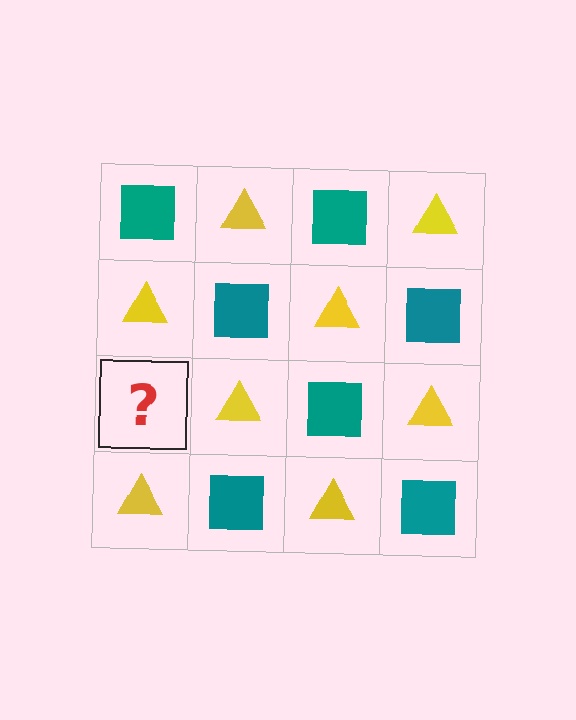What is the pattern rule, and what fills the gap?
The rule is that it alternates teal square and yellow triangle in a checkerboard pattern. The gap should be filled with a teal square.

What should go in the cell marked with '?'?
The missing cell should contain a teal square.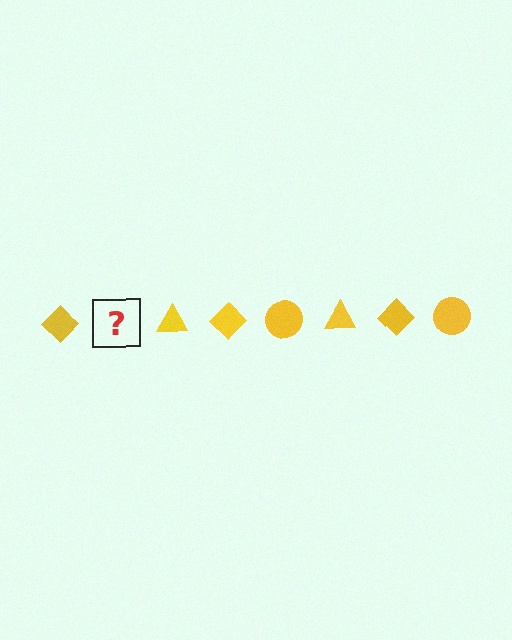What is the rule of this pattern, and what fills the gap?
The rule is that the pattern cycles through diamond, circle, triangle shapes in yellow. The gap should be filled with a yellow circle.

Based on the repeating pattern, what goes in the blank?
The blank should be a yellow circle.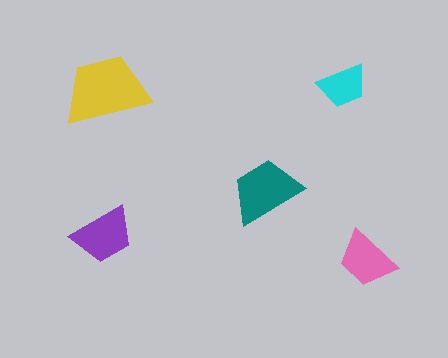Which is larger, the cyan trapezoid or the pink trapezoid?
The pink one.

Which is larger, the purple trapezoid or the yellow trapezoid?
The yellow one.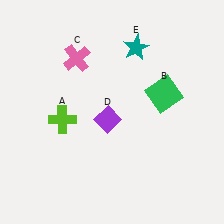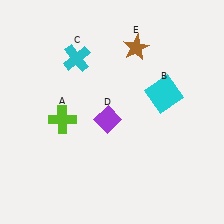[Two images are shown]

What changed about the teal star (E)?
In Image 1, E is teal. In Image 2, it changed to brown.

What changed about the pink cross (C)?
In Image 1, C is pink. In Image 2, it changed to cyan.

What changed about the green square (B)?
In Image 1, B is green. In Image 2, it changed to cyan.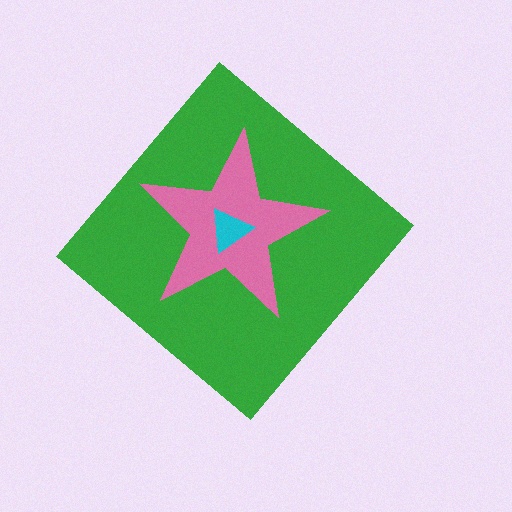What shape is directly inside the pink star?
The cyan triangle.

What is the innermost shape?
The cyan triangle.